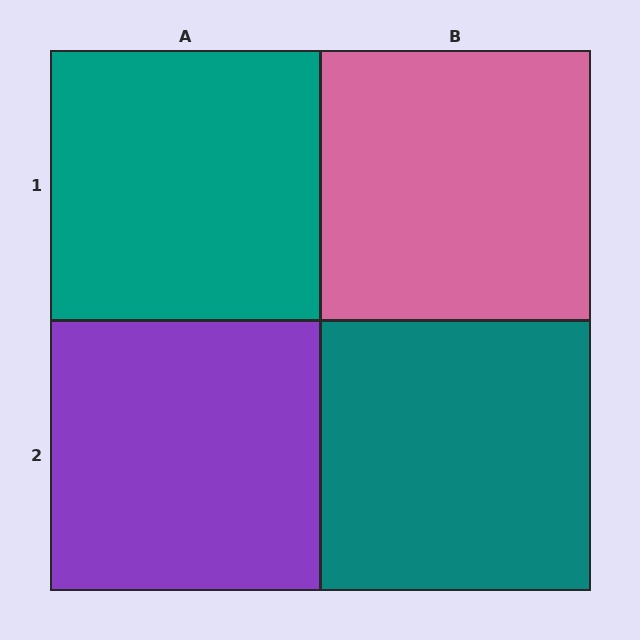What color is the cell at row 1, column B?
Pink.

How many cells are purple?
1 cell is purple.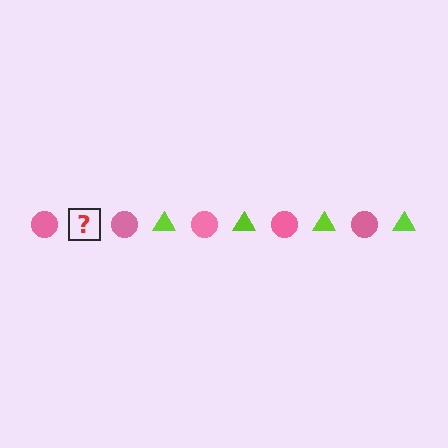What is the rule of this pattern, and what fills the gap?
The rule is that the pattern alternates between pink circle and lime triangle. The gap should be filled with a lime triangle.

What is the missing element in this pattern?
The missing element is a lime triangle.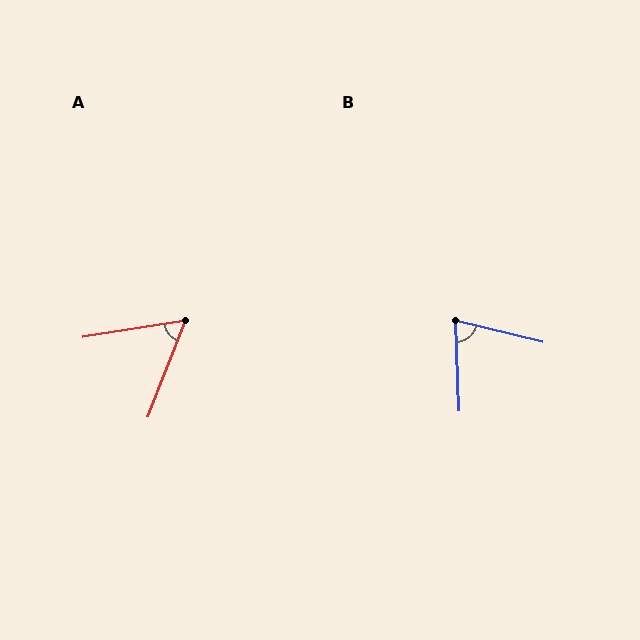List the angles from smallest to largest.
A (59°), B (74°).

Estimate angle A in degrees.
Approximately 59 degrees.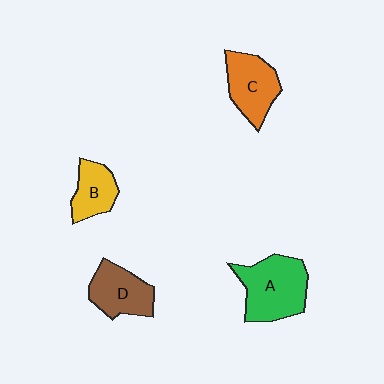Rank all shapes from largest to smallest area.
From largest to smallest: A (green), C (orange), D (brown), B (yellow).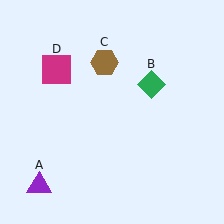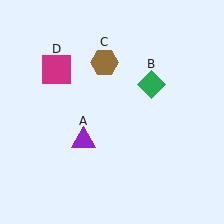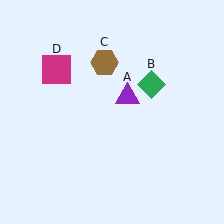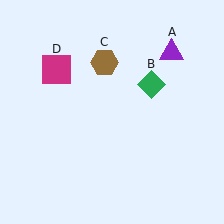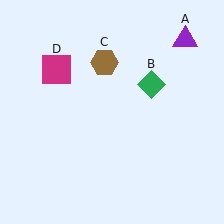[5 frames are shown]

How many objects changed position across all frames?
1 object changed position: purple triangle (object A).